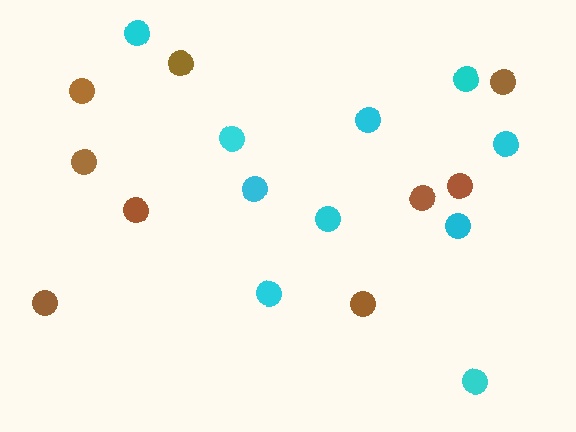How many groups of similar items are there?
There are 2 groups: one group of brown circles (9) and one group of cyan circles (10).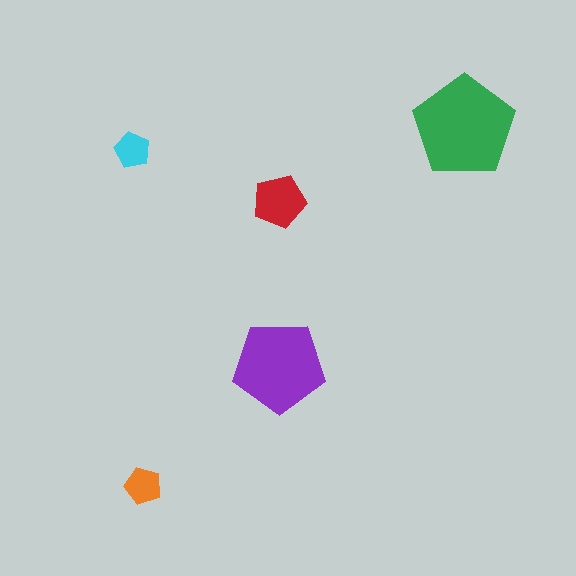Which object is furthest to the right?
The green pentagon is rightmost.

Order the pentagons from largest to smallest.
the green one, the purple one, the red one, the orange one, the cyan one.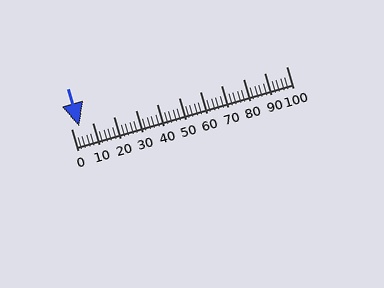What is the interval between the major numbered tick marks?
The major tick marks are spaced 10 units apart.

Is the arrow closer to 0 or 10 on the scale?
The arrow is closer to 0.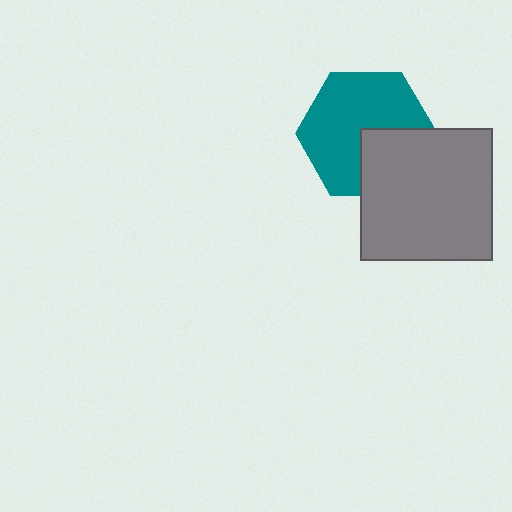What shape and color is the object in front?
The object in front is a gray square.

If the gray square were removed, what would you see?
You would see the complete teal hexagon.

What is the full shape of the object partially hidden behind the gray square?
The partially hidden object is a teal hexagon.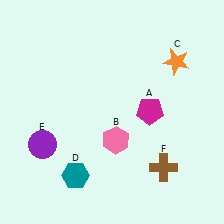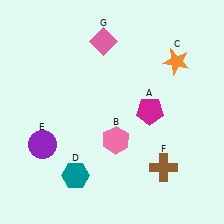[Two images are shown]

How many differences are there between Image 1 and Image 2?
There is 1 difference between the two images.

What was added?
A pink diamond (G) was added in Image 2.